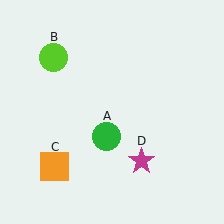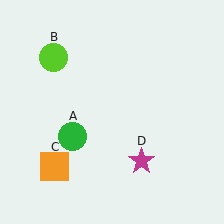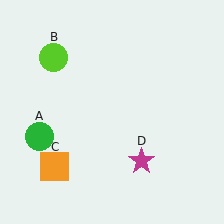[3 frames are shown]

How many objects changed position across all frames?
1 object changed position: green circle (object A).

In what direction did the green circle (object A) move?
The green circle (object A) moved left.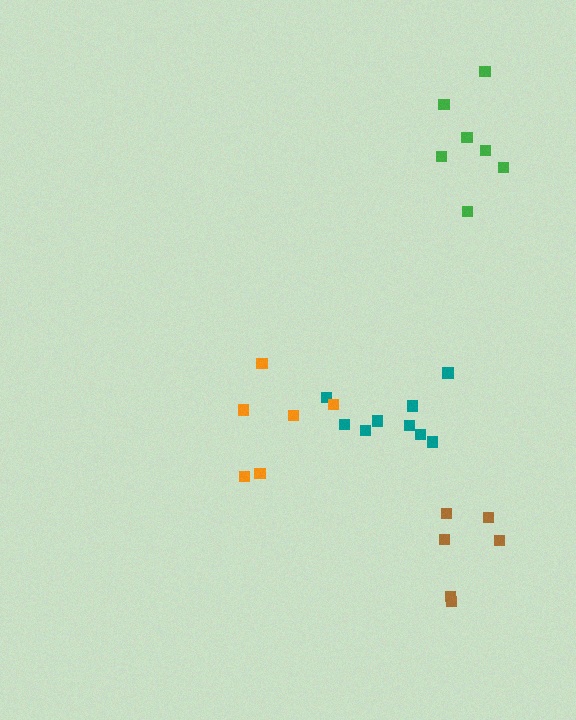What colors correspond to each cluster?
The clusters are colored: teal, orange, brown, green.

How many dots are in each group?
Group 1: 9 dots, Group 2: 6 dots, Group 3: 6 dots, Group 4: 7 dots (28 total).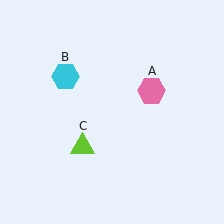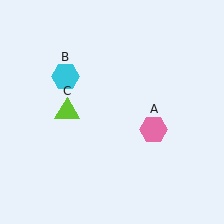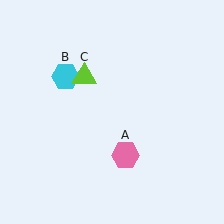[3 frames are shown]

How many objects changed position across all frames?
2 objects changed position: pink hexagon (object A), lime triangle (object C).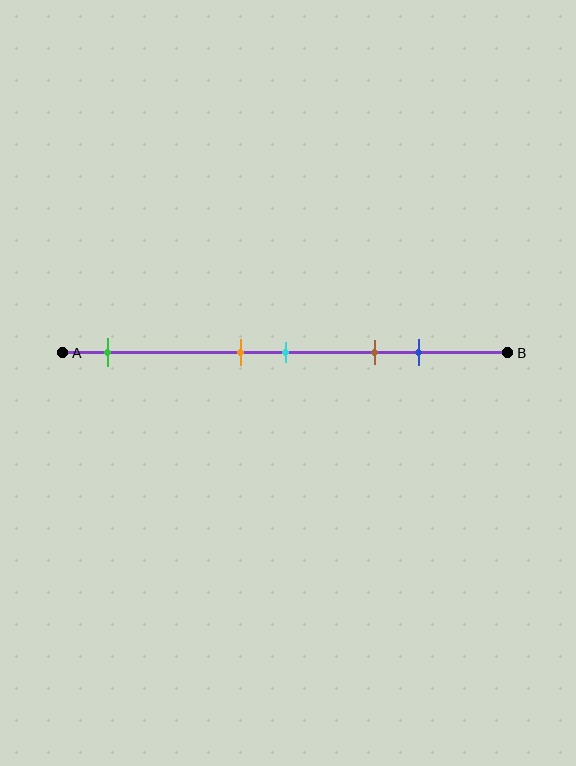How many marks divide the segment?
There are 5 marks dividing the segment.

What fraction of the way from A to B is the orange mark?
The orange mark is approximately 40% (0.4) of the way from A to B.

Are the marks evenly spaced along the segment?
No, the marks are not evenly spaced.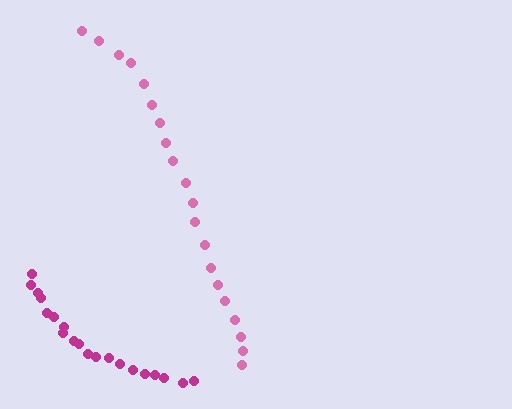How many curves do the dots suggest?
There are 2 distinct paths.